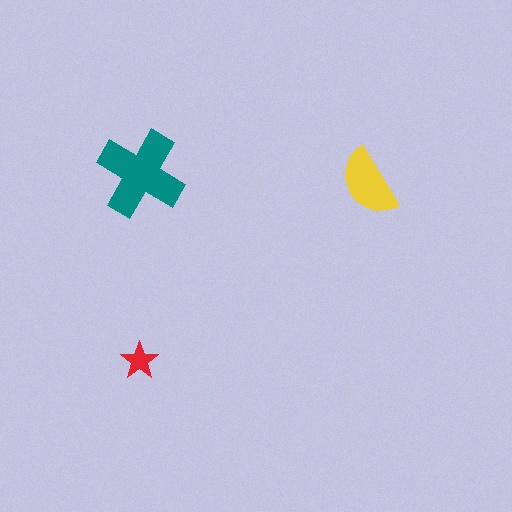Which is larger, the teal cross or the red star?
The teal cross.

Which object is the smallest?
The red star.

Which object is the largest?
The teal cross.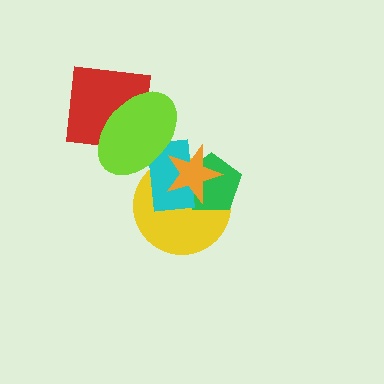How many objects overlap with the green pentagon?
3 objects overlap with the green pentagon.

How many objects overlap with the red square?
1 object overlaps with the red square.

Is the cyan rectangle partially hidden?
Yes, it is partially covered by another shape.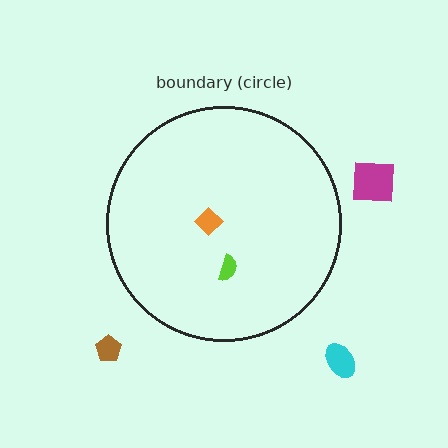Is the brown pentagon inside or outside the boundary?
Outside.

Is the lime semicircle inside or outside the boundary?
Inside.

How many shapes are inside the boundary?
2 inside, 3 outside.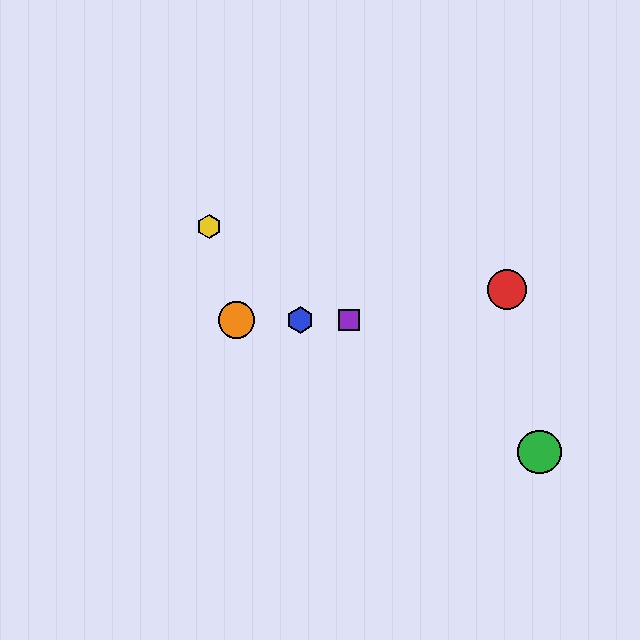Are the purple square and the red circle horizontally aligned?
No, the purple square is at y≈320 and the red circle is at y≈290.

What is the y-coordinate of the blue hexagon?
The blue hexagon is at y≈320.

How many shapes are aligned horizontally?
3 shapes (the blue hexagon, the purple square, the orange circle) are aligned horizontally.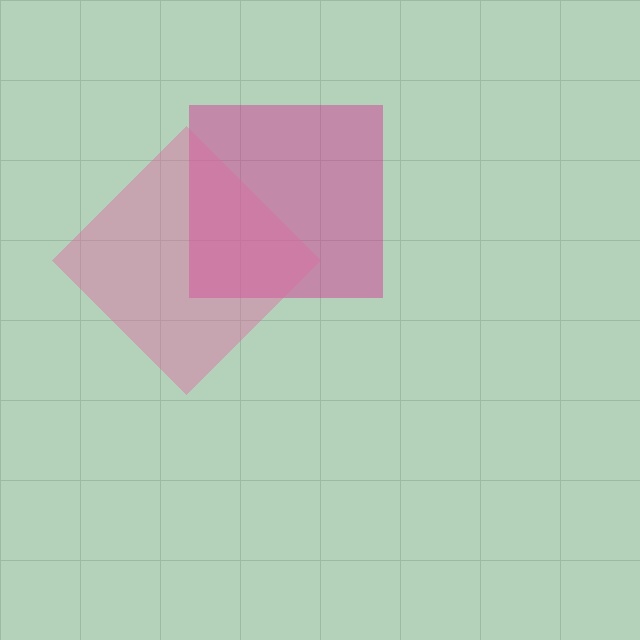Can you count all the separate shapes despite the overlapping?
Yes, there are 2 separate shapes.